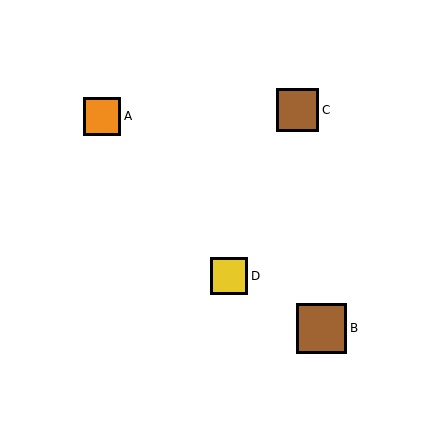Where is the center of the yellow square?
The center of the yellow square is at (229, 276).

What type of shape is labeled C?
Shape C is a brown square.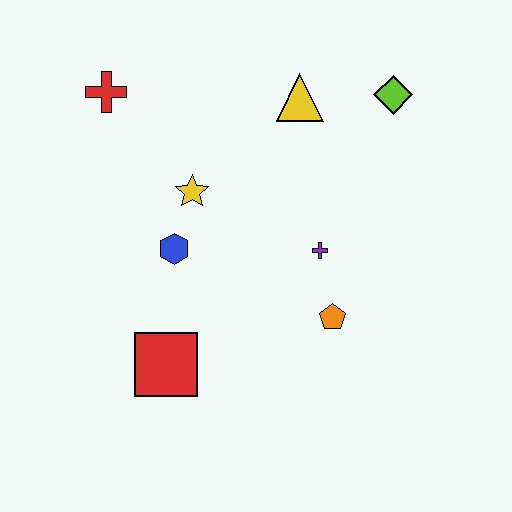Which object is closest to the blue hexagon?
The yellow star is closest to the blue hexagon.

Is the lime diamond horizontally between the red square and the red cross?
No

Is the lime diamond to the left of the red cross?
No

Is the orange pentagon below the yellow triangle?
Yes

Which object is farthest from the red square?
The lime diamond is farthest from the red square.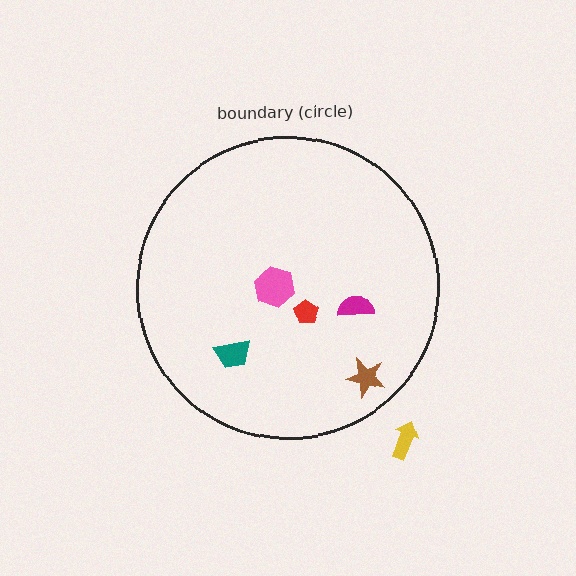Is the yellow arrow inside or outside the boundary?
Outside.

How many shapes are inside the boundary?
5 inside, 1 outside.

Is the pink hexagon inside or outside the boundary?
Inside.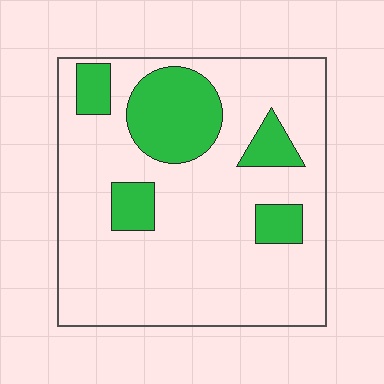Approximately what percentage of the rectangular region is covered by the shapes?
Approximately 20%.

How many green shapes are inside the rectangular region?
5.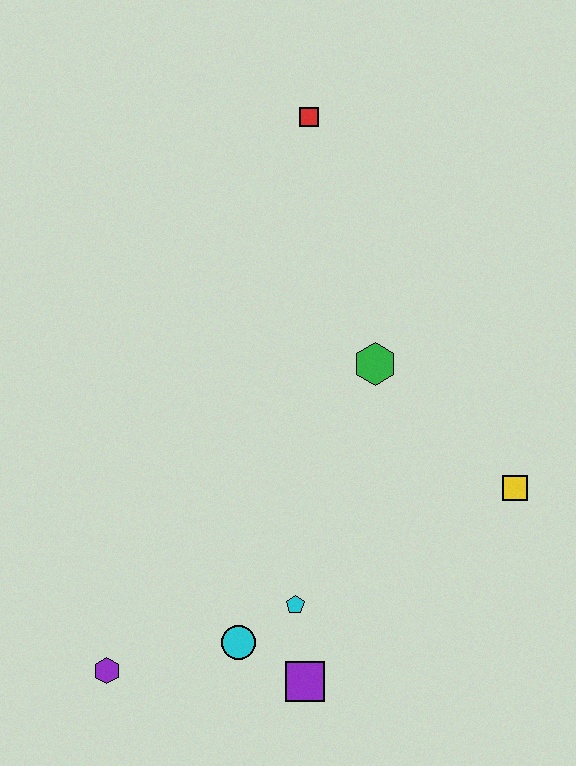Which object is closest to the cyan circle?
The cyan pentagon is closest to the cyan circle.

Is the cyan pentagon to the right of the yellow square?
No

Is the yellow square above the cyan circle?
Yes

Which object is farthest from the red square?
The purple hexagon is farthest from the red square.